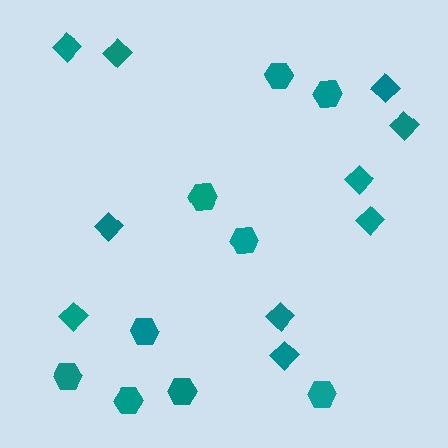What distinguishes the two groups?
There are 2 groups: one group of diamonds (10) and one group of hexagons (9).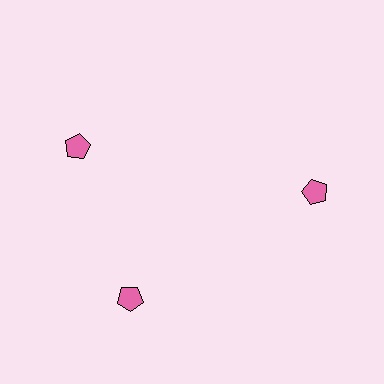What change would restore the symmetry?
The symmetry would be restored by rotating it back into even spacing with its neighbors so that all 3 pentagons sit at equal angles and equal distance from the center.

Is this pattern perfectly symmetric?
No. The 3 pink pentagons are arranged in a ring, but one element near the 11 o'clock position is rotated out of alignment along the ring, breaking the 3-fold rotational symmetry.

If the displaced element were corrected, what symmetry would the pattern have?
It would have 3-fold rotational symmetry — the pattern would map onto itself every 120 degrees.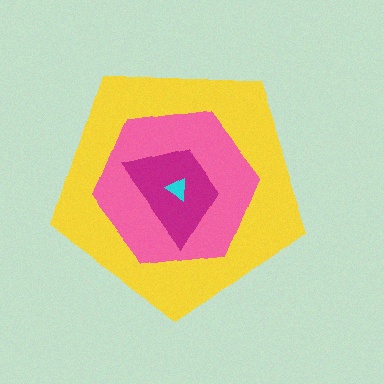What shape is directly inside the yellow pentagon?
The pink hexagon.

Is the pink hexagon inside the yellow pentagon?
Yes.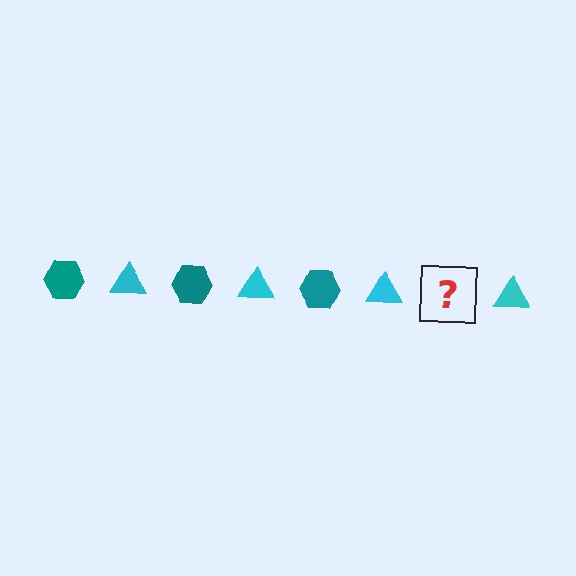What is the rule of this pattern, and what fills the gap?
The rule is that the pattern alternates between teal hexagon and cyan triangle. The gap should be filled with a teal hexagon.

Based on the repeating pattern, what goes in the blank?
The blank should be a teal hexagon.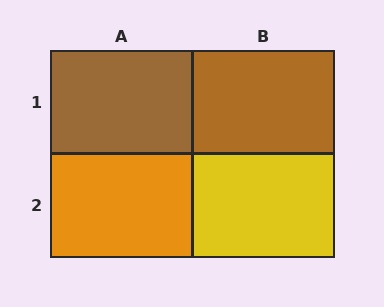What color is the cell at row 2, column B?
Yellow.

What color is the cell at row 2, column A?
Orange.